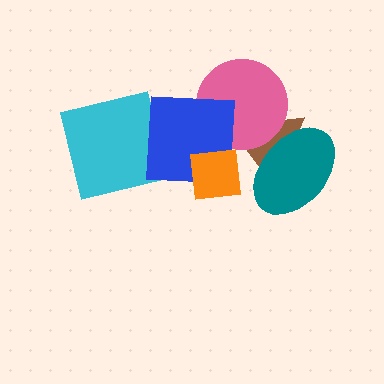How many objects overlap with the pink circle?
3 objects overlap with the pink circle.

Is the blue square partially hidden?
Yes, it is partially covered by another shape.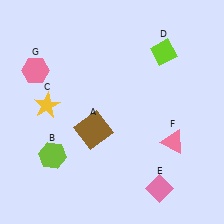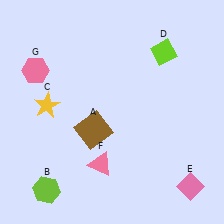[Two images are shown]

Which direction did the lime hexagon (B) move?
The lime hexagon (B) moved down.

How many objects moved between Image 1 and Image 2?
3 objects moved between the two images.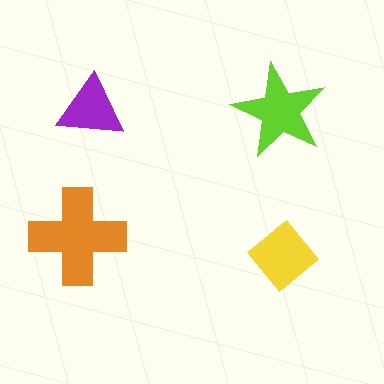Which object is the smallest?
The purple triangle.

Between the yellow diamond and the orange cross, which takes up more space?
The orange cross.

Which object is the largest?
The orange cross.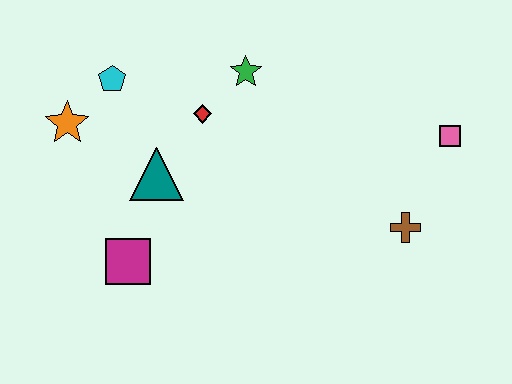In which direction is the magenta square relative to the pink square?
The magenta square is to the left of the pink square.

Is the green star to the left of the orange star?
No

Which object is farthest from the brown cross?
The orange star is farthest from the brown cross.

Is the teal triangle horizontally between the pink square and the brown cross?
No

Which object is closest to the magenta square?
The teal triangle is closest to the magenta square.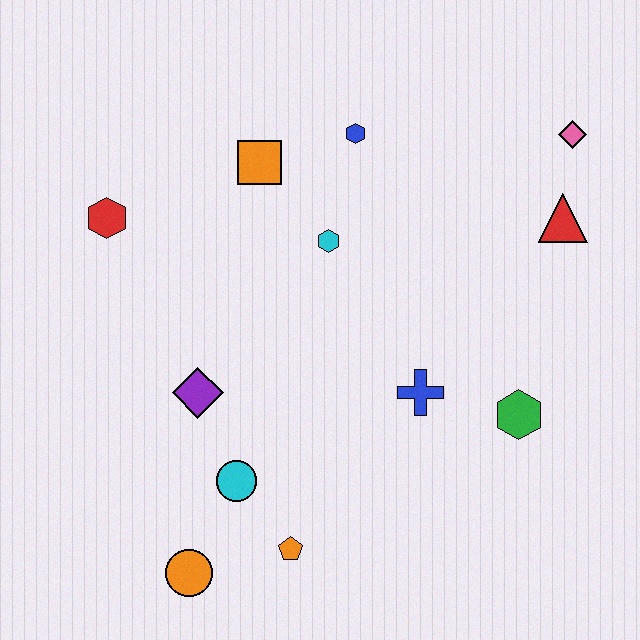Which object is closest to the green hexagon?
The blue cross is closest to the green hexagon.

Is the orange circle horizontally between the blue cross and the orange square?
No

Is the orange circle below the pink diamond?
Yes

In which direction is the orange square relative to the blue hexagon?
The orange square is to the left of the blue hexagon.